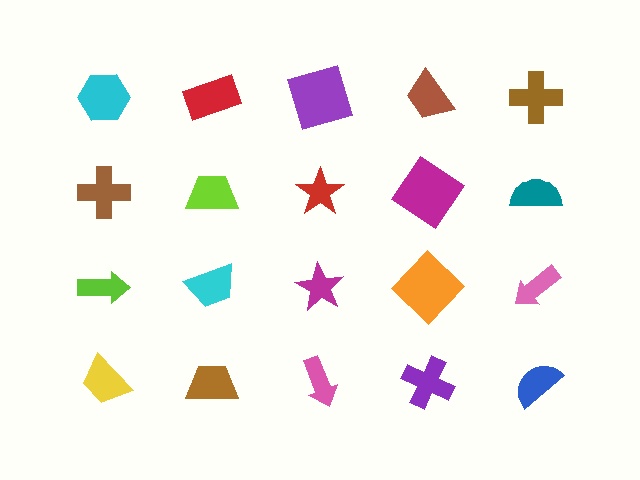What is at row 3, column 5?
A pink arrow.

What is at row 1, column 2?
A red rectangle.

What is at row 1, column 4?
A brown trapezoid.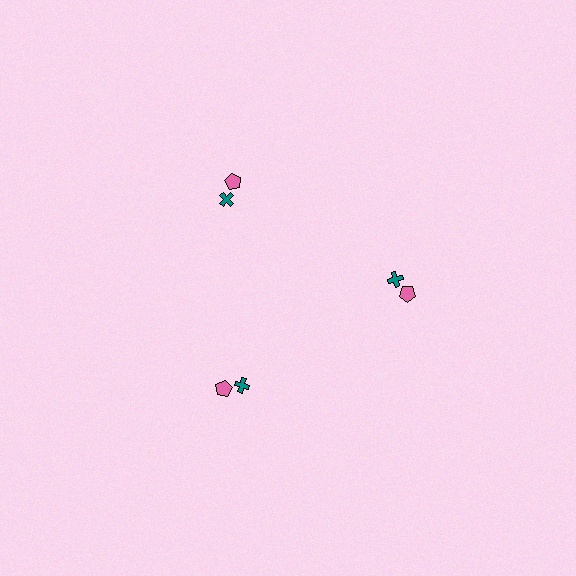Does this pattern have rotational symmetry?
Yes, this pattern has 3-fold rotational symmetry. It looks the same after rotating 120 degrees around the center.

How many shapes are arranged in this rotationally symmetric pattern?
There are 6 shapes, arranged in 3 groups of 2.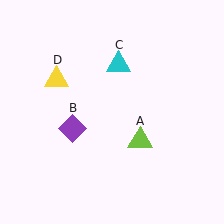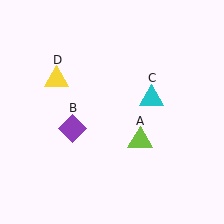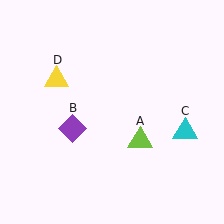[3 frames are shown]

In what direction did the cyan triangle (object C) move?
The cyan triangle (object C) moved down and to the right.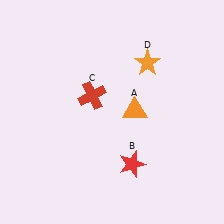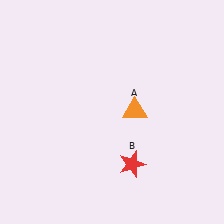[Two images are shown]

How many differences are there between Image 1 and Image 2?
There are 2 differences between the two images.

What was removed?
The orange star (D), the red cross (C) were removed in Image 2.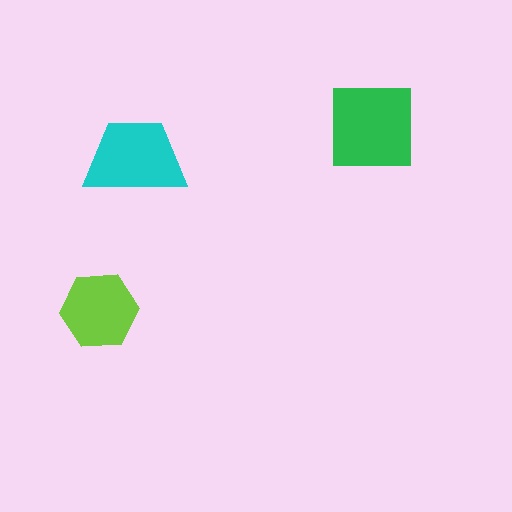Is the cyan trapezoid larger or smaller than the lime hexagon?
Larger.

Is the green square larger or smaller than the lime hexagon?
Larger.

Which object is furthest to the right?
The green square is rightmost.